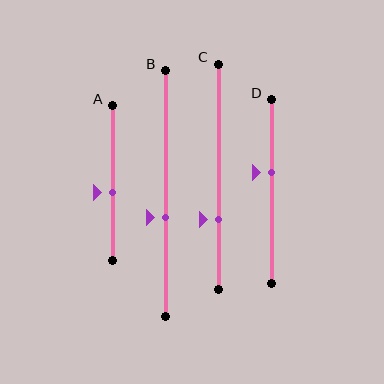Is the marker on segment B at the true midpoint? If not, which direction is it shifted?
No, the marker on segment B is shifted downward by about 10% of the segment length.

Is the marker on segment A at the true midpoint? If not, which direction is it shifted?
No, the marker on segment A is shifted downward by about 6% of the segment length.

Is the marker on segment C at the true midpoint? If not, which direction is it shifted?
No, the marker on segment C is shifted downward by about 19% of the segment length.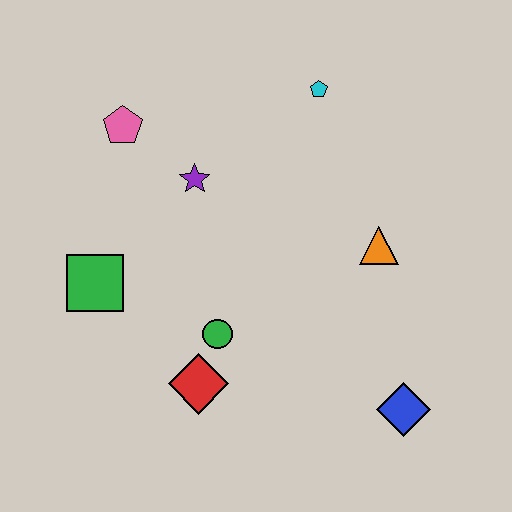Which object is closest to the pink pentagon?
The purple star is closest to the pink pentagon.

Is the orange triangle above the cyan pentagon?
No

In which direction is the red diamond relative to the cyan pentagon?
The red diamond is below the cyan pentagon.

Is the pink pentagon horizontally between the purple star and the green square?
Yes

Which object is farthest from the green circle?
The cyan pentagon is farthest from the green circle.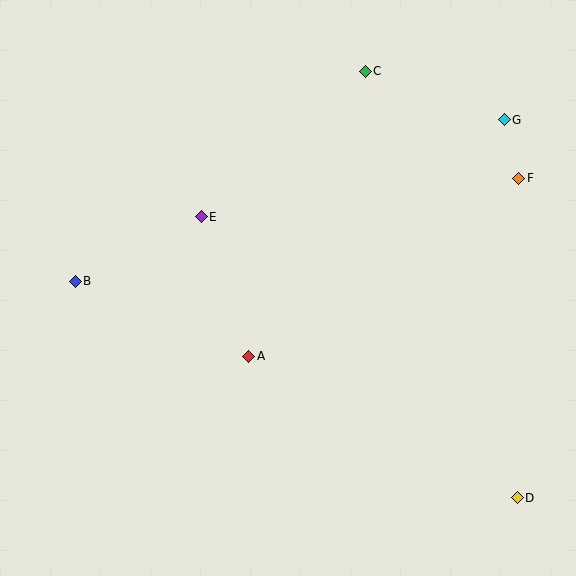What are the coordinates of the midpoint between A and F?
The midpoint between A and F is at (384, 267).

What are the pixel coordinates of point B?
Point B is at (75, 281).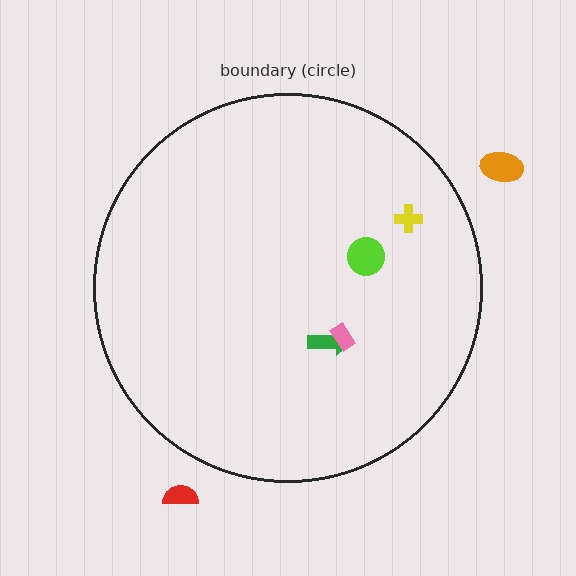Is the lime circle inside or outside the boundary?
Inside.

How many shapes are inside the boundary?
4 inside, 2 outside.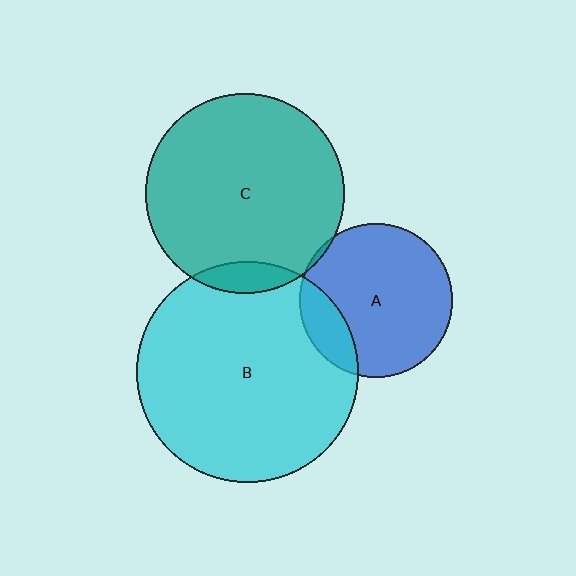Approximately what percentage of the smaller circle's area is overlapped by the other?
Approximately 5%.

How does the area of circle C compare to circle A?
Approximately 1.7 times.